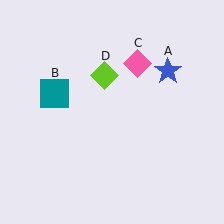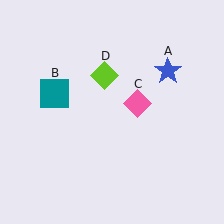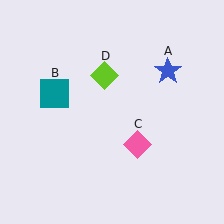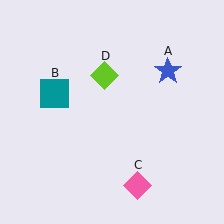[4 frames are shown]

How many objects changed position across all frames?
1 object changed position: pink diamond (object C).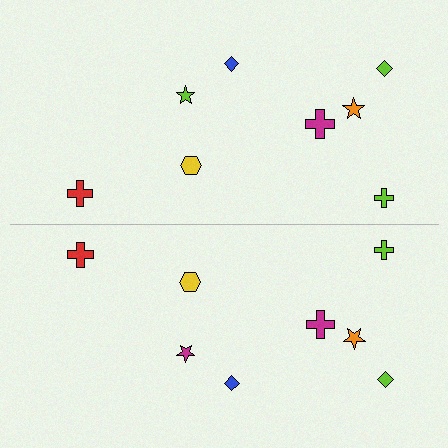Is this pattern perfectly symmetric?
No, the pattern is not perfectly symmetric. The magenta star on the bottom side breaks the symmetry — its mirror counterpart is lime.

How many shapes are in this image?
There are 16 shapes in this image.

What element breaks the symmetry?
The magenta star on the bottom side breaks the symmetry — its mirror counterpart is lime.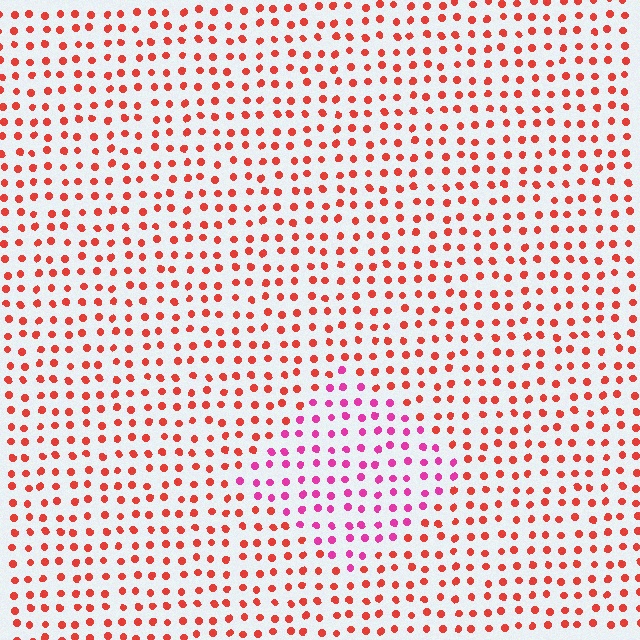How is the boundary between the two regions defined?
The boundary is defined purely by a slight shift in hue (about 42 degrees). Spacing, size, and orientation are identical on both sides.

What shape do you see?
I see a diamond.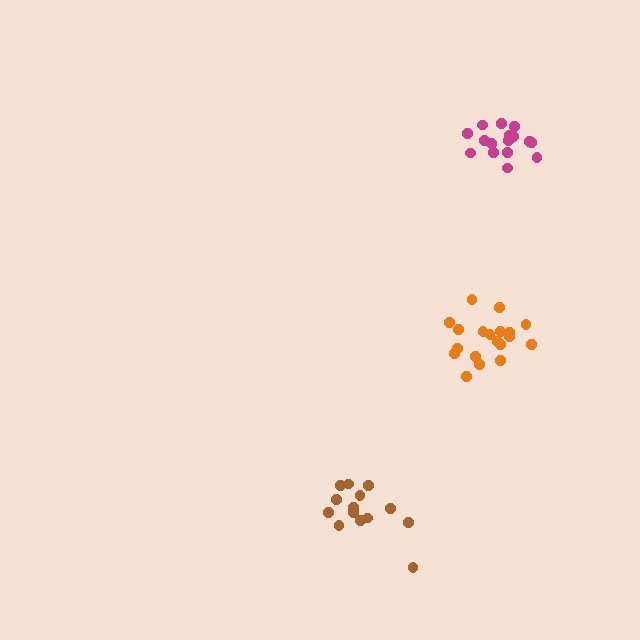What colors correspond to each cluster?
The clusters are colored: brown, magenta, orange.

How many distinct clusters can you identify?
There are 3 distinct clusters.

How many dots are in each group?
Group 1: 14 dots, Group 2: 16 dots, Group 3: 19 dots (49 total).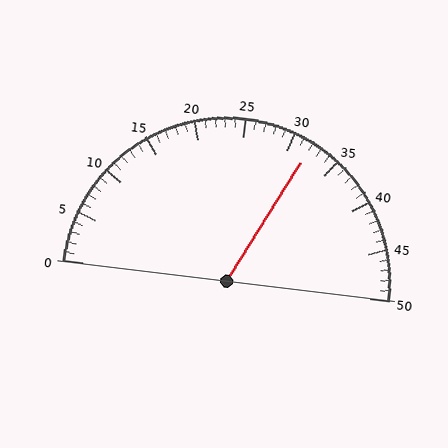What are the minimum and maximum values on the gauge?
The gauge ranges from 0 to 50.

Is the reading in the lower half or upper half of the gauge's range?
The reading is in the upper half of the range (0 to 50).